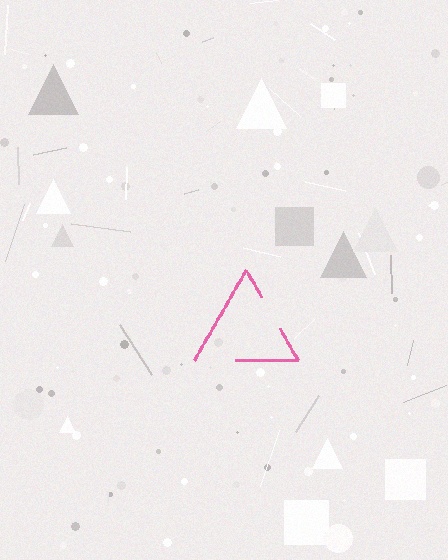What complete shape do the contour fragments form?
The contour fragments form a triangle.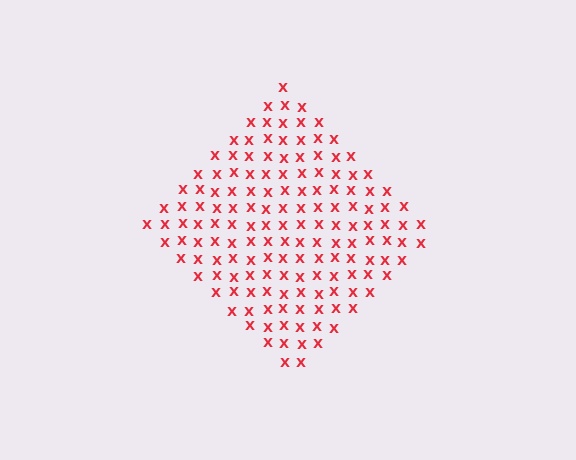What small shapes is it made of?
It is made of small letter X's.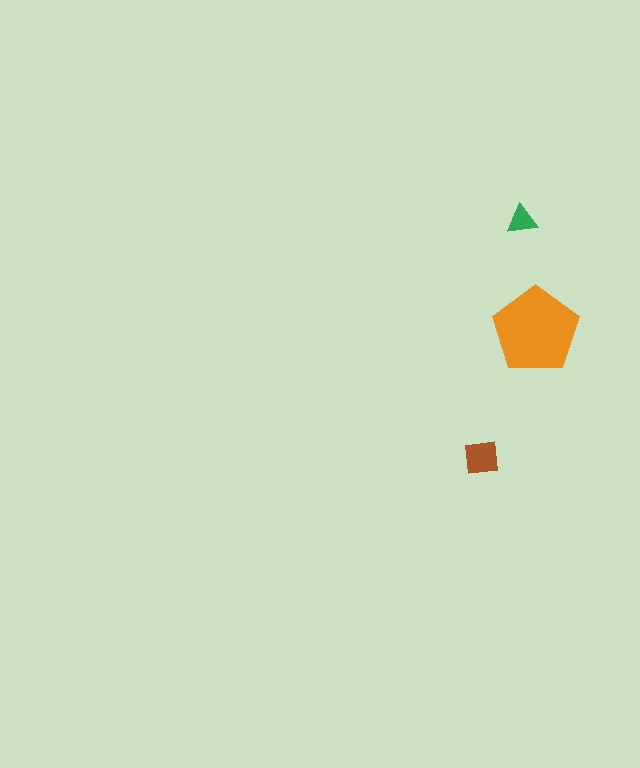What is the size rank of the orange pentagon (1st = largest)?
1st.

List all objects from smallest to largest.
The green triangle, the brown square, the orange pentagon.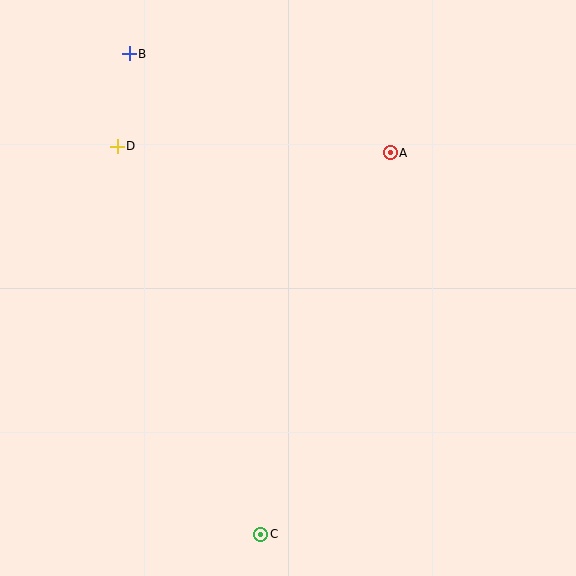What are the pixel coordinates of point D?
Point D is at (117, 146).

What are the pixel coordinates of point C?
Point C is at (261, 534).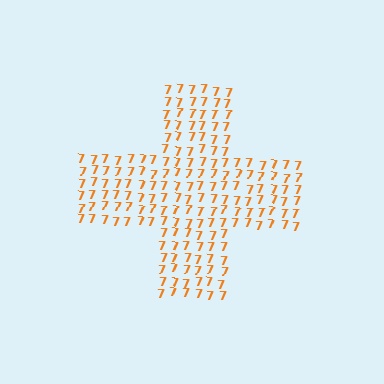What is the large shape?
The large shape is a cross.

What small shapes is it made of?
It is made of small digit 7's.